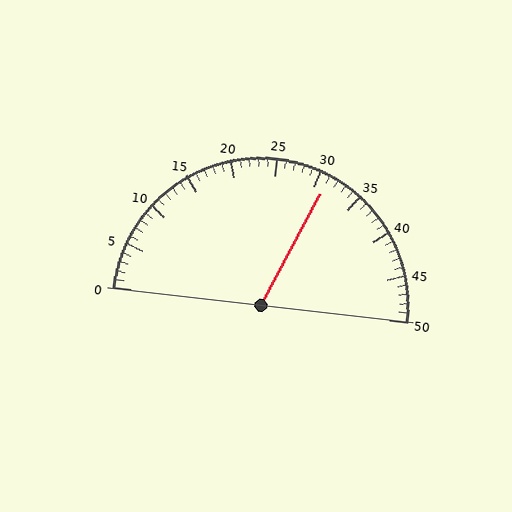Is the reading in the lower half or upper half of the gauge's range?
The reading is in the upper half of the range (0 to 50).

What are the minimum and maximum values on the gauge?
The gauge ranges from 0 to 50.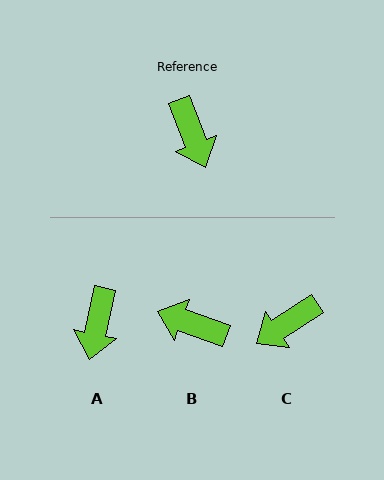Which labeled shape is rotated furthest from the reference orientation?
B, about 131 degrees away.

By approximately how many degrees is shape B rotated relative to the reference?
Approximately 131 degrees clockwise.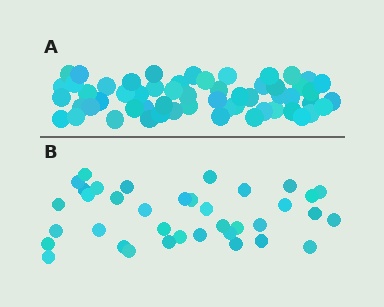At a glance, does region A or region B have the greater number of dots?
Region A (the top region) has more dots.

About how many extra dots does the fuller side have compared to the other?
Region A has approximately 20 more dots than region B.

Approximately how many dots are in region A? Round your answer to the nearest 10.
About 60 dots. (The exact count is 57, which rounds to 60.)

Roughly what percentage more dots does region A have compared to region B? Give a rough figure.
About 55% more.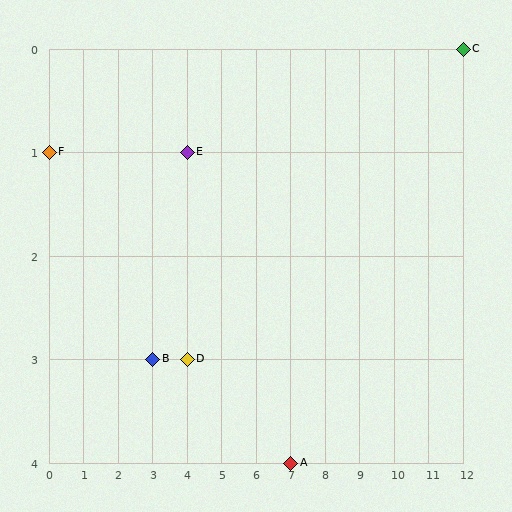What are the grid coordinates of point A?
Point A is at grid coordinates (7, 4).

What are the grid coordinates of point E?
Point E is at grid coordinates (4, 1).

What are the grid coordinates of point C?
Point C is at grid coordinates (12, 0).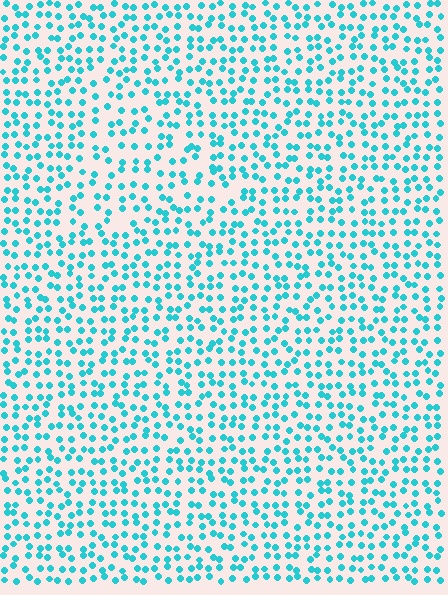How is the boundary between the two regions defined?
The boundary is defined by a change in element density (approximately 1.4x ratio). All elements are the same color, size, and shape.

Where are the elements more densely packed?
The elements are more densely packed outside the triangle boundary.